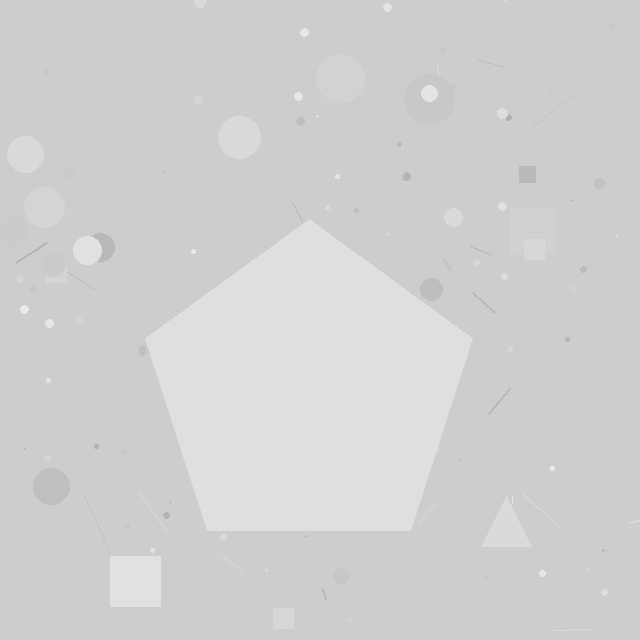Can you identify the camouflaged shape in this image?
The camouflaged shape is a pentagon.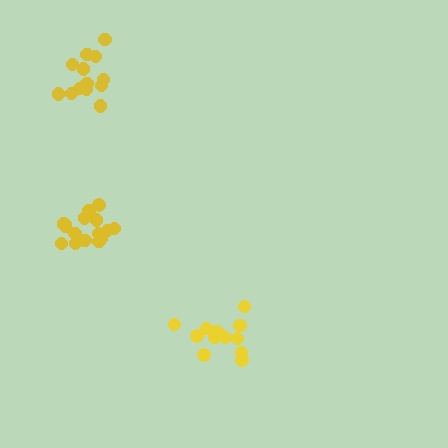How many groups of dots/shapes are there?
There are 3 groups.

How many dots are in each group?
Group 1: 17 dots, Group 2: 13 dots, Group 3: 13 dots (43 total).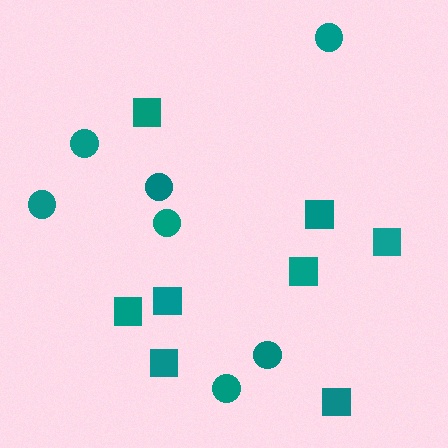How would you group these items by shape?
There are 2 groups: one group of circles (7) and one group of squares (8).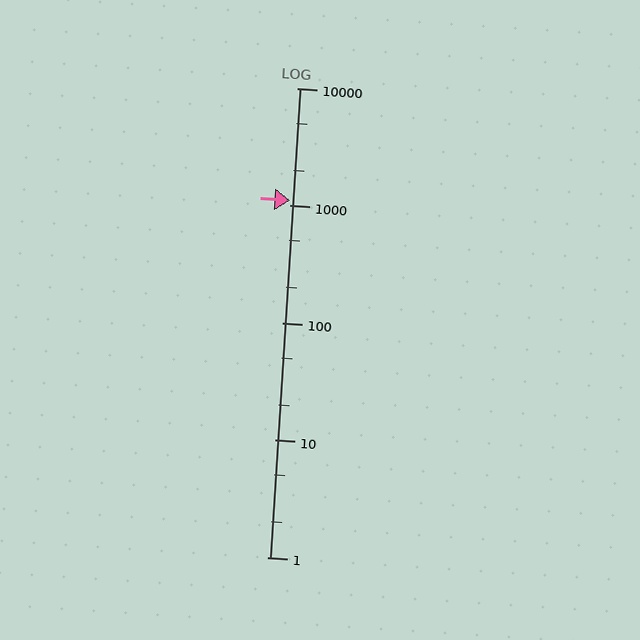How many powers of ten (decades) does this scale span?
The scale spans 4 decades, from 1 to 10000.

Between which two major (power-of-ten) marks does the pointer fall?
The pointer is between 1000 and 10000.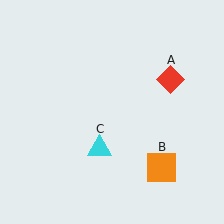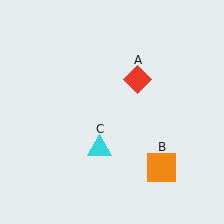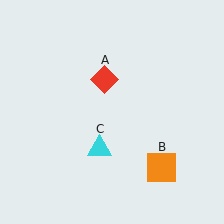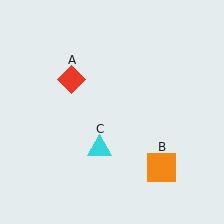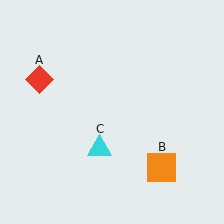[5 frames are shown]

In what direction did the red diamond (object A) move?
The red diamond (object A) moved left.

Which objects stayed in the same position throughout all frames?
Orange square (object B) and cyan triangle (object C) remained stationary.